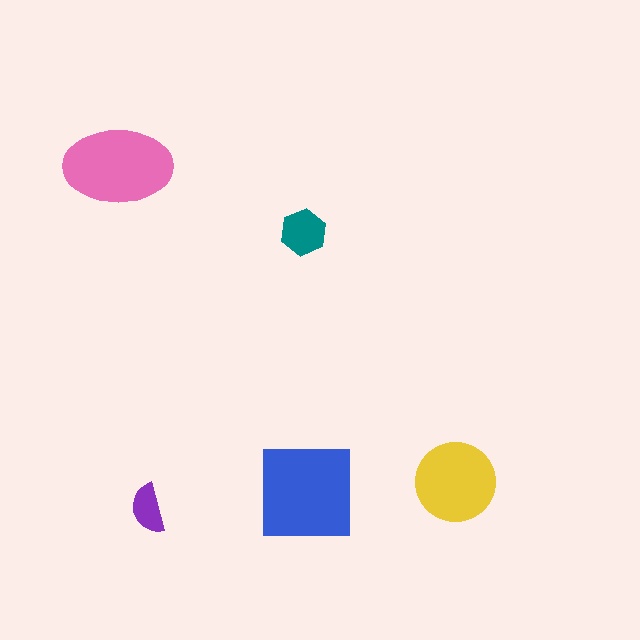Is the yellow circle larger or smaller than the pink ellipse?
Smaller.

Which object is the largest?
The blue square.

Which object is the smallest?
The purple semicircle.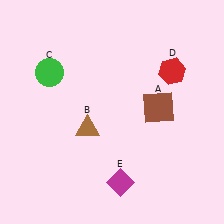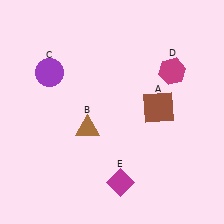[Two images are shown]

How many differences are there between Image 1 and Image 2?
There are 2 differences between the two images.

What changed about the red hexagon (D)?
In Image 1, D is red. In Image 2, it changed to magenta.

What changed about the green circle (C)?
In Image 1, C is green. In Image 2, it changed to purple.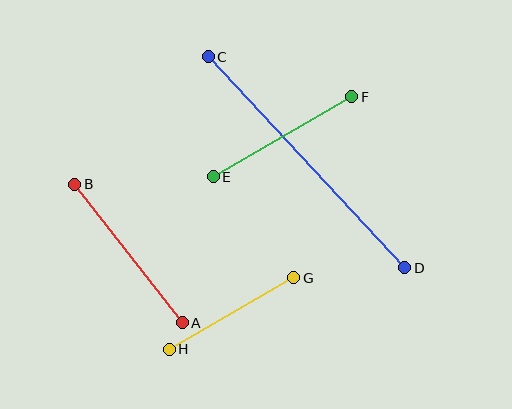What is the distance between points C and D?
The distance is approximately 288 pixels.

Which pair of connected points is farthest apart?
Points C and D are farthest apart.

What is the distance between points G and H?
The distance is approximately 143 pixels.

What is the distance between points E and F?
The distance is approximately 160 pixels.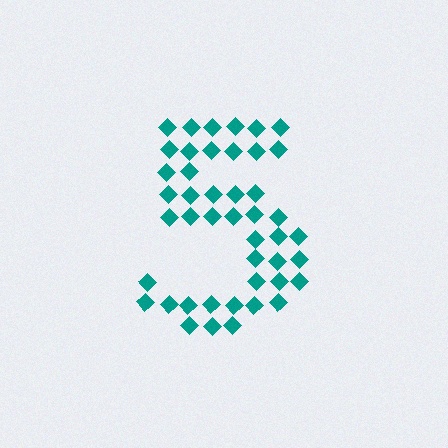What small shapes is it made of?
It is made of small diamonds.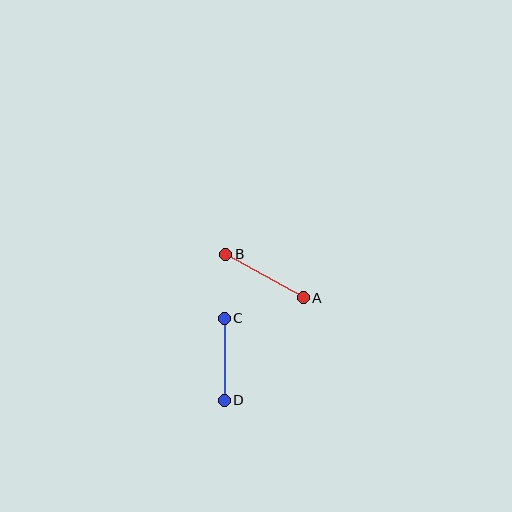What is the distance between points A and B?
The distance is approximately 89 pixels.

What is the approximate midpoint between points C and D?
The midpoint is at approximately (224, 359) pixels.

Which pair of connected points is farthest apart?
Points A and B are farthest apart.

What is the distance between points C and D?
The distance is approximately 82 pixels.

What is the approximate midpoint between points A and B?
The midpoint is at approximately (265, 276) pixels.